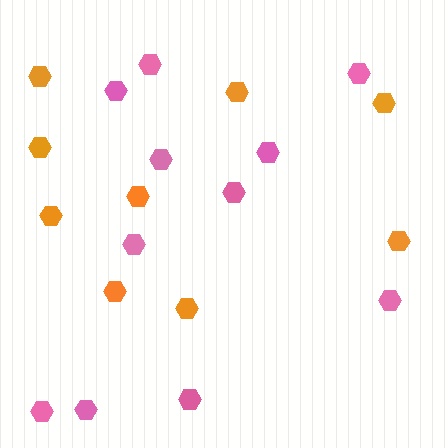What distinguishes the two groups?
There are 2 groups: one group of orange hexagons (9) and one group of pink hexagons (11).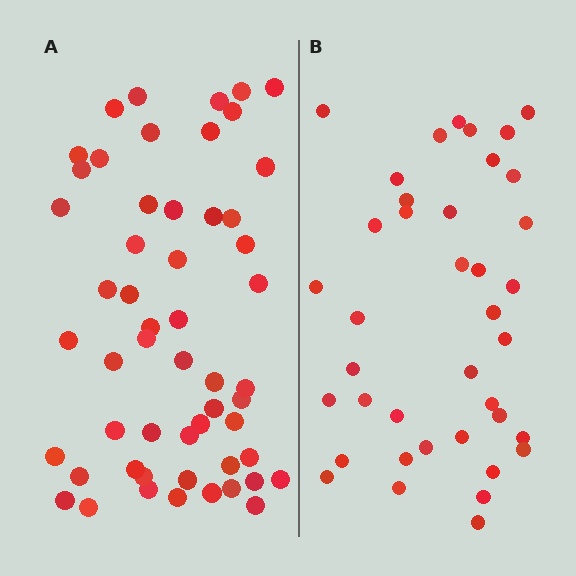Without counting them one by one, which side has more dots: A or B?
Region A (the left region) has more dots.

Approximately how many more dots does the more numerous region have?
Region A has approximately 15 more dots than region B.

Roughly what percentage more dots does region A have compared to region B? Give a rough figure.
About 40% more.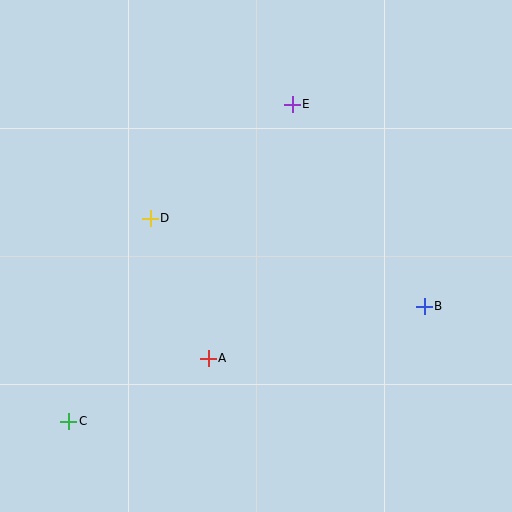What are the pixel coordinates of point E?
Point E is at (292, 104).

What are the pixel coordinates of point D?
Point D is at (150, 218).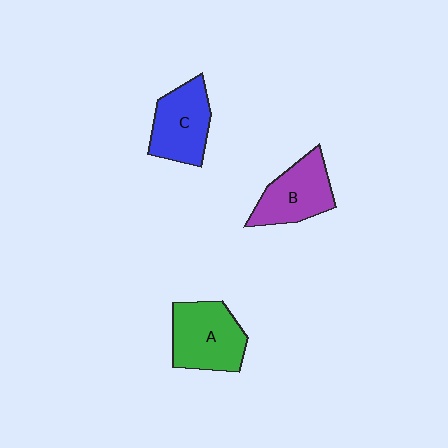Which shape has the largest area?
Shape A (green).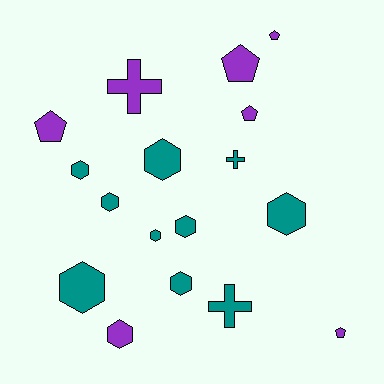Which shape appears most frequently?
Hexagon, with 9 objects.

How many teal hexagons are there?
There are 8 teal hexagons.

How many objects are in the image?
There are 17 objects.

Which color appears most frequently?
Teal, with 10 objects.